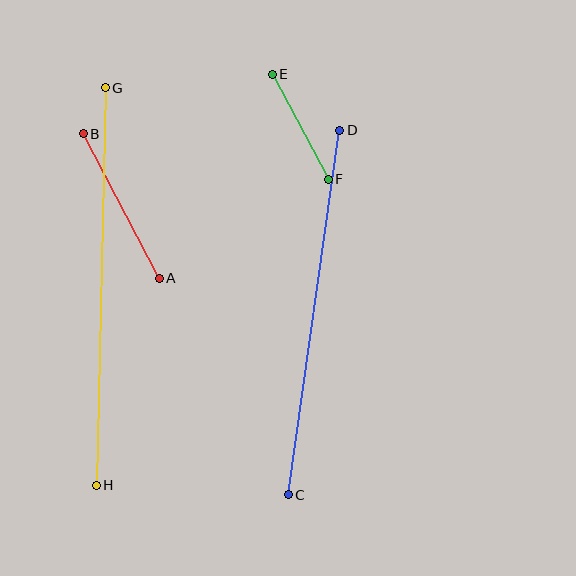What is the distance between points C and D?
The distance is approximately 368 pixels.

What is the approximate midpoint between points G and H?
The midpoint is at approximately (101, 287) pixels.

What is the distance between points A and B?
The distance is approximately 163 pixels.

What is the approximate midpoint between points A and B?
The midpoint is at approximately (121, 206) pixels.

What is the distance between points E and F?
The distance is approximately 119 pixels.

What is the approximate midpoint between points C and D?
The midpoint is at approximately (314, 313) pixels.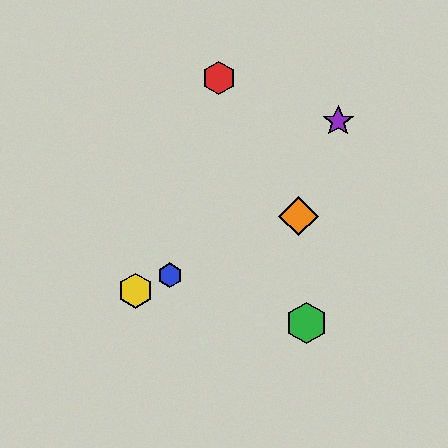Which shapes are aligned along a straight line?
The blue hexagon, the yellow hexagon, the orange diamond are aligned along a straight line.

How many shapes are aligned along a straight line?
3 shapes (the blue hexagon, the yellow hexagon, the orange diamond) are aligned along a straight line.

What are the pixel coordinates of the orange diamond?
The orange diamond is at (299, 216).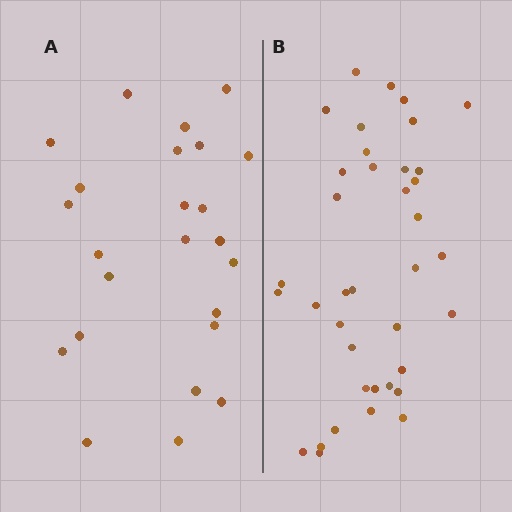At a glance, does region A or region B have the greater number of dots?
Region B (the right region) has more dots.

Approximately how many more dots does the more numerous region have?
Region B has approximately 15 more dots than region A.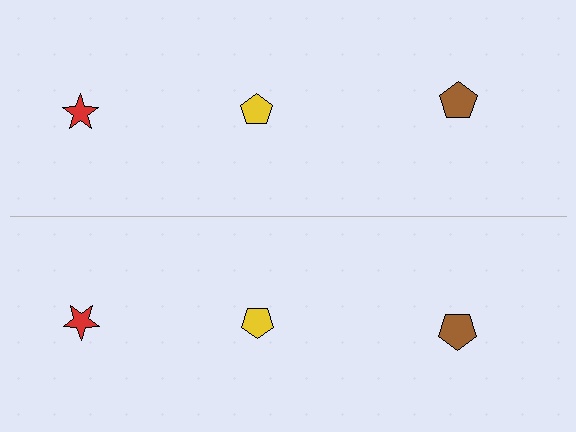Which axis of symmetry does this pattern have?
The pattern has a horizontal axis of symmetry running through the center of the image.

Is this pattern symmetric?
Yes, this pattern has bilateral (reflection) symmetry.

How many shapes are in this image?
There are 6 shapes in this image.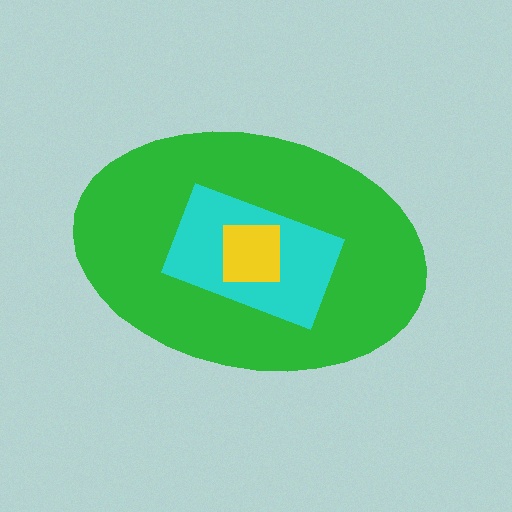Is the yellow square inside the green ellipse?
Yes.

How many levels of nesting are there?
3.